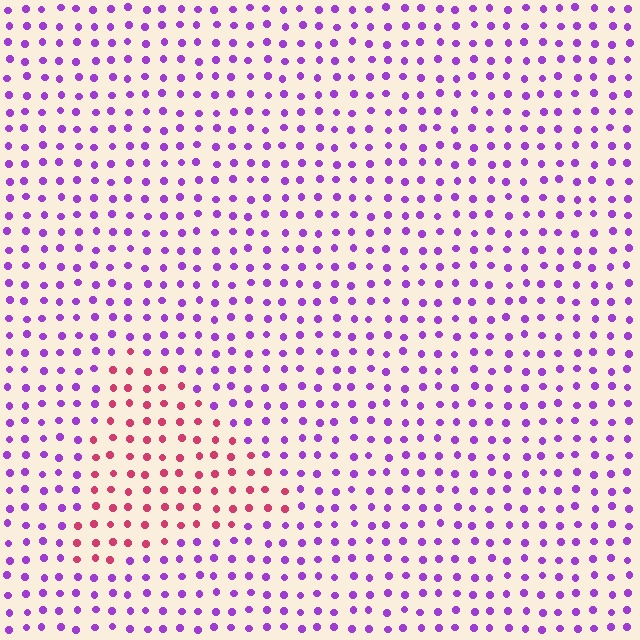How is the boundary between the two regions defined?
The boundary is defined purely by a slight shift in hue (about 60 degrees). Spacing, size, and orientation are identical on both sides.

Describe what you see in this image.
The image is filled with small purple elements in a uniform arrangement. A triangle-shaped region is visible where the elements are tinted to a slightly different hue, forming a subtle color boundary.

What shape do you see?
I see a triangle.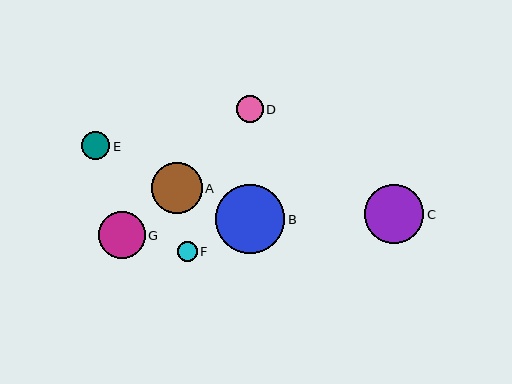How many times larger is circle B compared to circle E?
Circle B is approximately 2.5 times the size of circle E.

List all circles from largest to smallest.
From largest to smallest: B, C, A, G, E, D, F.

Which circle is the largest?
Circle B is the largest with a size of approximately 70 pixels.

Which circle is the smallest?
Circle F is the smallest with a size of approximately 20 pixels.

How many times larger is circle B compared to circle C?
Circle B is approximately 1.2 times the size of circle C.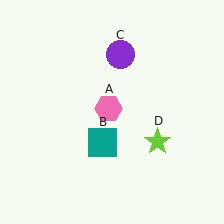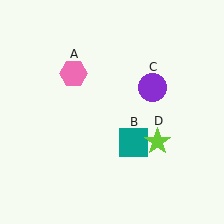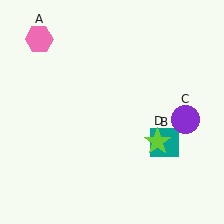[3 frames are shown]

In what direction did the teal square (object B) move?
The teal square (object B) moved right.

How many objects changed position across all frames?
3 objects changed position: pink hexagon (object A), teal square (object B), purple circle (object C).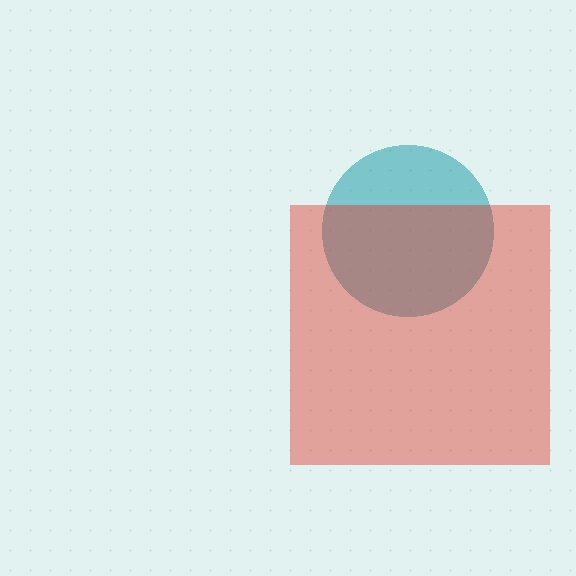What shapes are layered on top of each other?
The layered shapes are: a teal circle, a red square.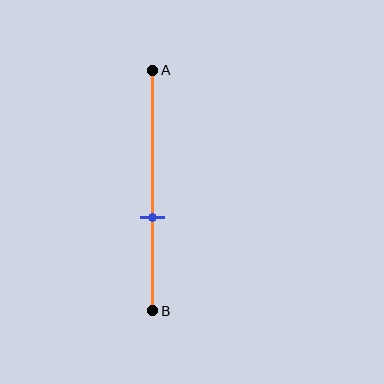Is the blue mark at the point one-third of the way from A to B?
No, the mark is at about 60% from A, not at the 33% one-third point.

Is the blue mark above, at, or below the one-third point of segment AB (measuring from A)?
The blue mark is below the one-third point of segment AB.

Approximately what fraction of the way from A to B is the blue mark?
The blue mark is approximately 60% of the way from A to B.